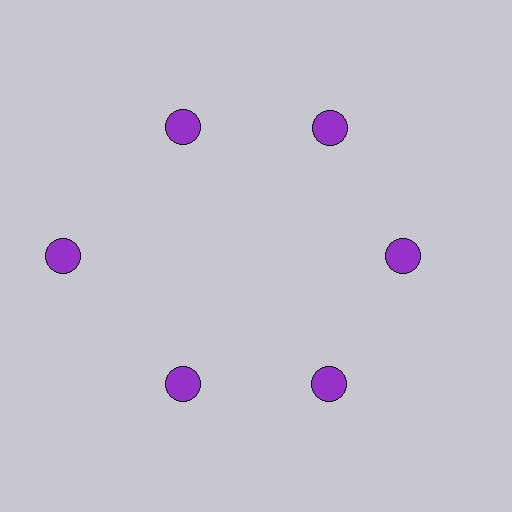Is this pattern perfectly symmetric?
No. The 6 purple circles are arranged in a ring, but one element near the 9 o'clock position is pushed outward from the center, breaking the 6-fold rotational symmetry.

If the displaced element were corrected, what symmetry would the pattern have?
It would have 6-fold rotational symmetry — the pattern would map onto itself every 60 degrees.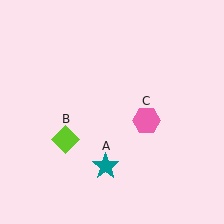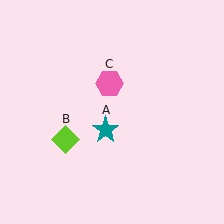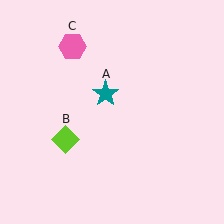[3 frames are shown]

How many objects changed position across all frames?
2 objects changed position: teal star (object A), pink hexagon (object C).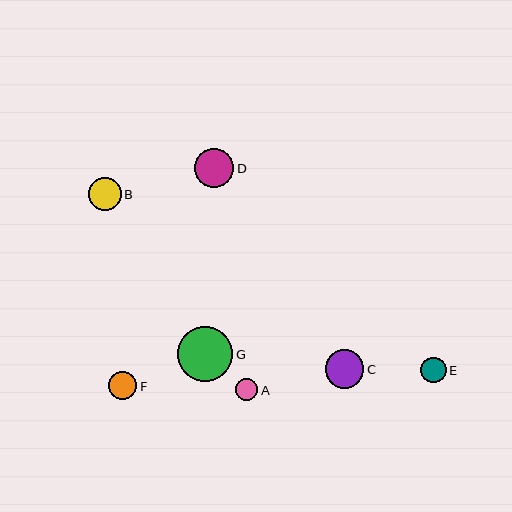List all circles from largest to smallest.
From largest to smallest: G, D, C, B, F, E, A.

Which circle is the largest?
Circle G is the largest with a size of approximately 55 pixels.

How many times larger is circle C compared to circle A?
Circle C is approximately 1.8 times the size of circle A.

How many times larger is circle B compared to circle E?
Circle B is approximately 1.3 times the size of circle E.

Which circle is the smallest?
Circle A is the smallest with a size of approximately 22 pixels.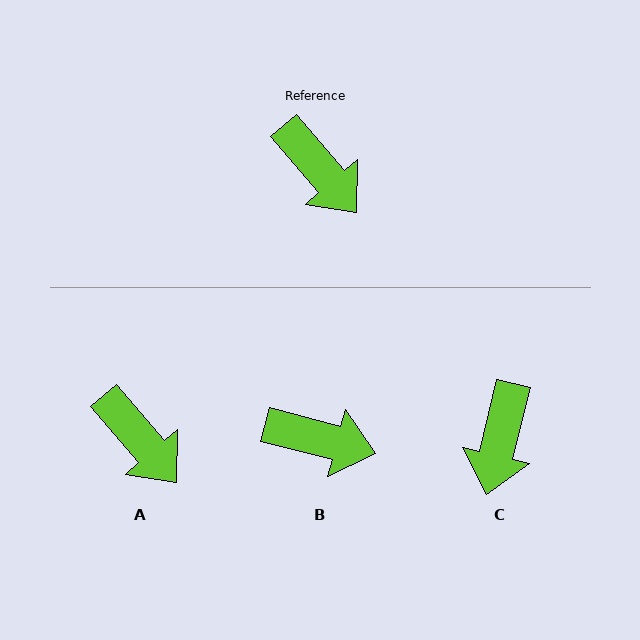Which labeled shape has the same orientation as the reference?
A.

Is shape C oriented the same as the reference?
No, it is off by about 54 degrees.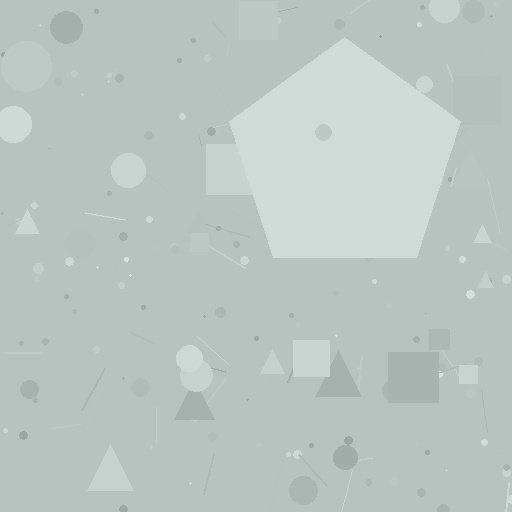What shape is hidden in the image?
A pentagon is hidden in the image.